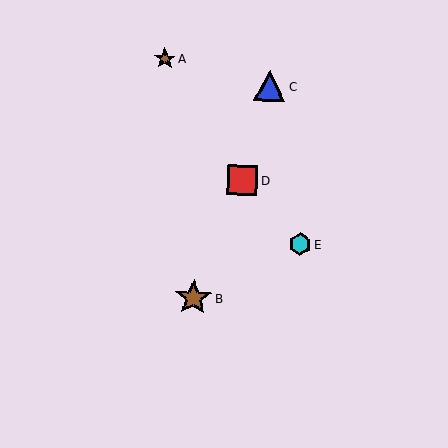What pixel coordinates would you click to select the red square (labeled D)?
Click at (243, 180) to select the red square D.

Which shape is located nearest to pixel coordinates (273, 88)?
The blue triangle (labeled C) at (270, 86) is nearest to that location.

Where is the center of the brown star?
The center of the brown star is at (165, 59).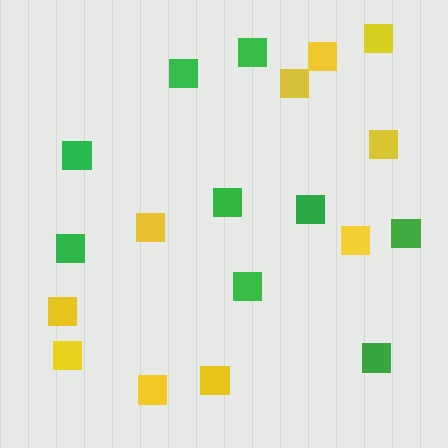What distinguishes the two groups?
There are 2 groups: one group of yellow squares (10) and one group of green squares (9).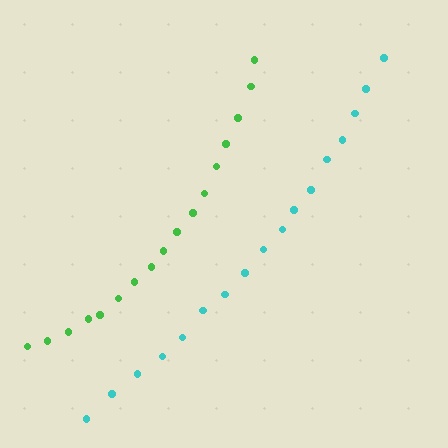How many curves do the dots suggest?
There are 2 distinct paths.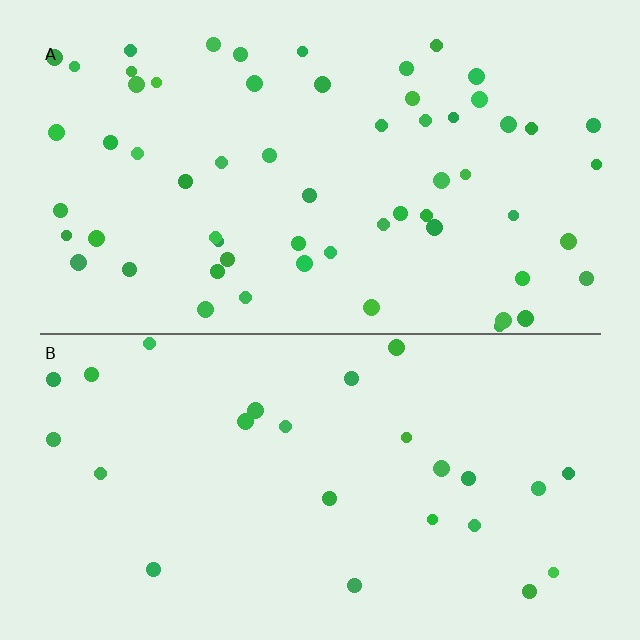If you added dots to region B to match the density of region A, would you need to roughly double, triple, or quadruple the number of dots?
Approximately double.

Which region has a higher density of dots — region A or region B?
A (the top).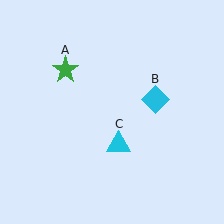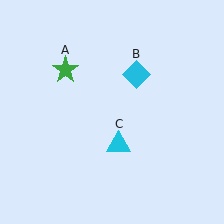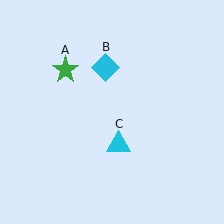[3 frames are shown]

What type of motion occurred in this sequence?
The cyan diamond (object B) rotated counterclockwise around the center of the scene.